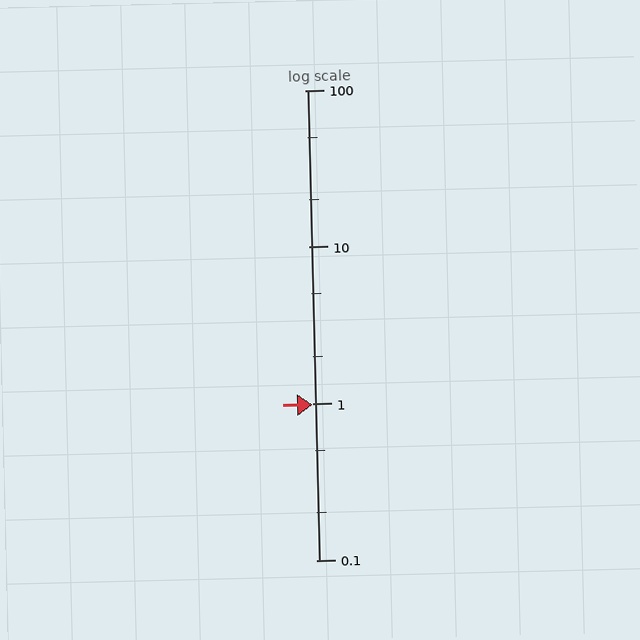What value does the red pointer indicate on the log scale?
The pointer indicates approximately 0.98.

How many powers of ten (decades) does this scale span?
The scale spans 3 decades, from 0.1 to 100.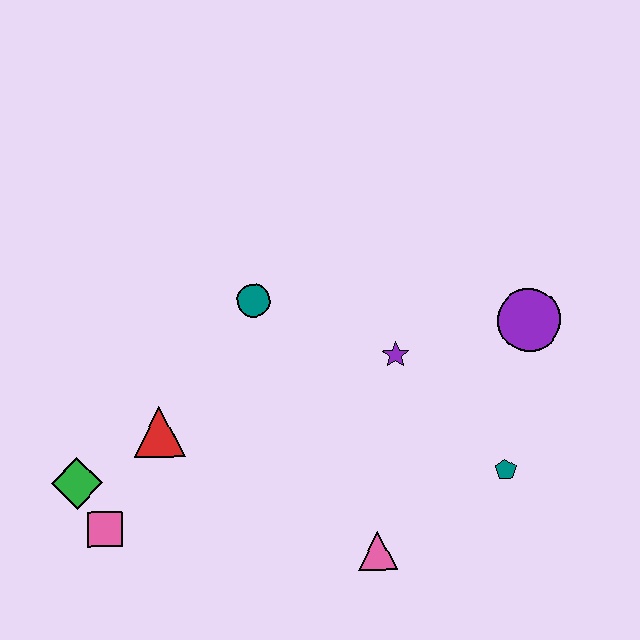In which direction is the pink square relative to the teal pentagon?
The pink square is to the left of the teal pentagon.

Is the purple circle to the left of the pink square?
No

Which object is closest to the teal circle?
The purple star is closest to the teal circle.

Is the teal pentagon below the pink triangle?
No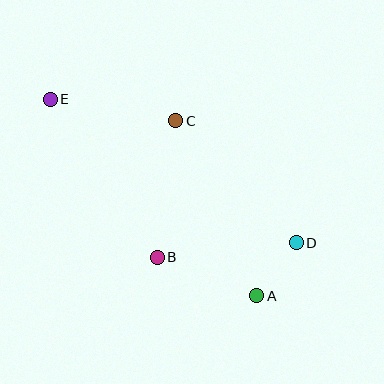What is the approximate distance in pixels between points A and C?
The distance between A and C is approximately 193 pixels.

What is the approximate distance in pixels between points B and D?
The distance between B and D is approximately 139 pixels.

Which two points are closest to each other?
Points A and D are closest to each other.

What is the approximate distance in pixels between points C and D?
The distance between C and D is approximately 171 pixels.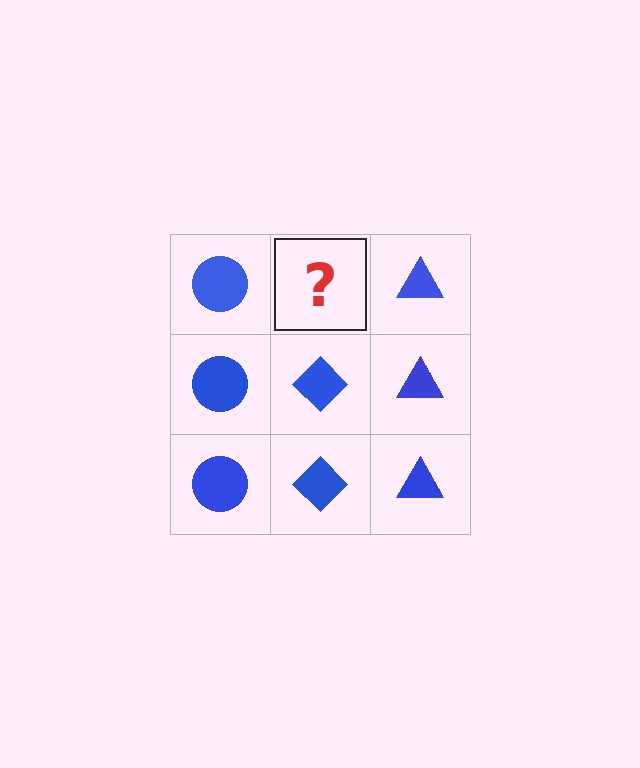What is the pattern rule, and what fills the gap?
The rule is that each column has a consistent shape. The gap should be filled with a blue diamond.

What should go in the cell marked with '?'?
The missing cell should contain a blue diamond.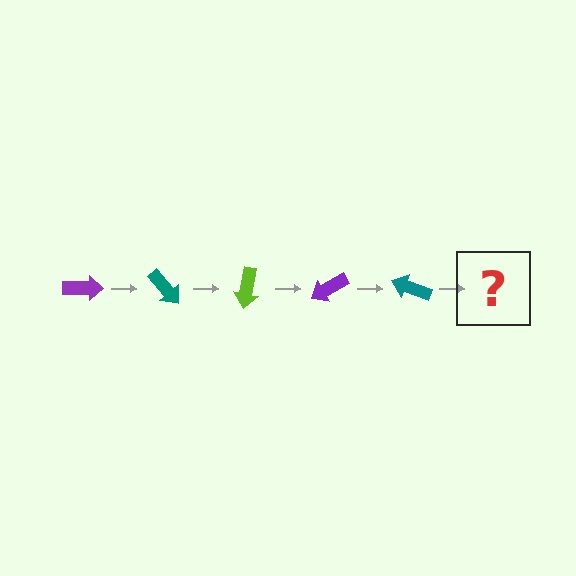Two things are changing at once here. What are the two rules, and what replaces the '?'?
The two rules are that it rotates 50 degrees each step and the color cycles through purple, teal, and lime. The '?' should be a lime arrow, rotated 250 degrees from the start.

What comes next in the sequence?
The next element should be a lime arrow, rotated 250 degrees from the start.